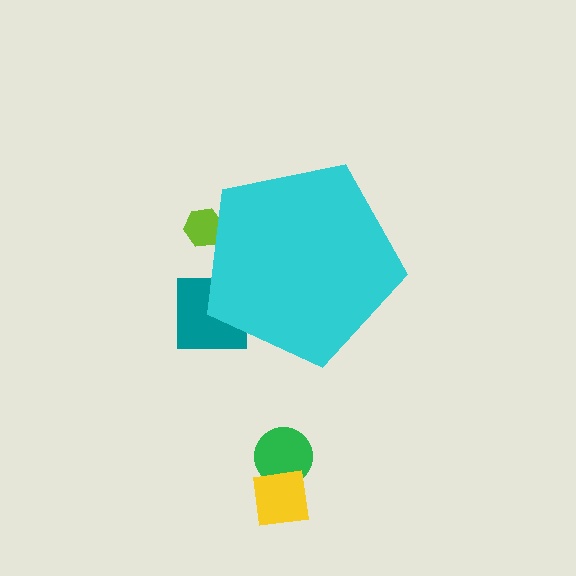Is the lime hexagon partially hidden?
Yes, the lime hexagon is partially hidden behind the cyan pentagon.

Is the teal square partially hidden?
Yes, the teal square is partially hidden behind the cyan pentagon.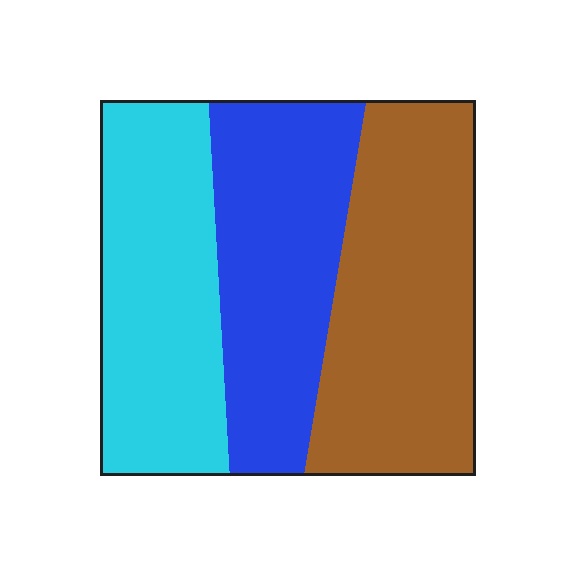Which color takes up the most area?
Brown, at roughly 35%.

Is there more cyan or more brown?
Brown.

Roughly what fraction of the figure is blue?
Blue takes up about one third (1/3) of the figure.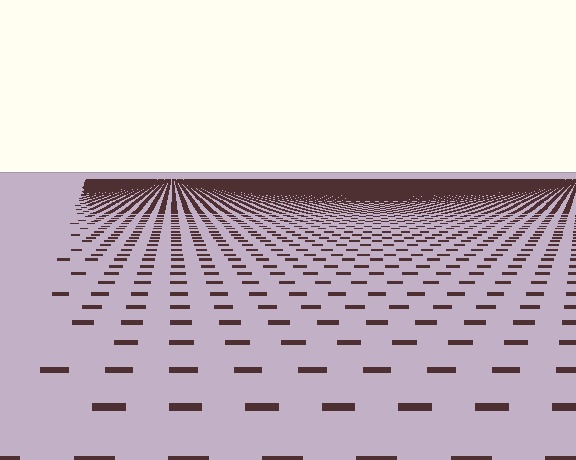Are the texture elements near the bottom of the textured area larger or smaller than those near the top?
Larger. Near the bottom, elements are closer to the viewer and appear at a bigger on-screen size.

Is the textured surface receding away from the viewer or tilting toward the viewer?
The surface is receding away from the viewer. Texture elements get smaller and denser toward the top.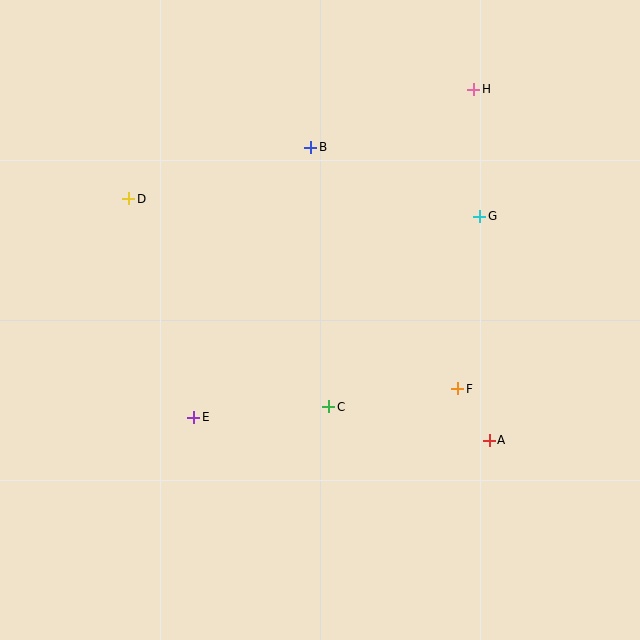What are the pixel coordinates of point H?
Point H is at (474, 89).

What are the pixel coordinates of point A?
Point A is at (489, 440).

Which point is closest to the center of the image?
Point C at (329, 407) is closest to the center.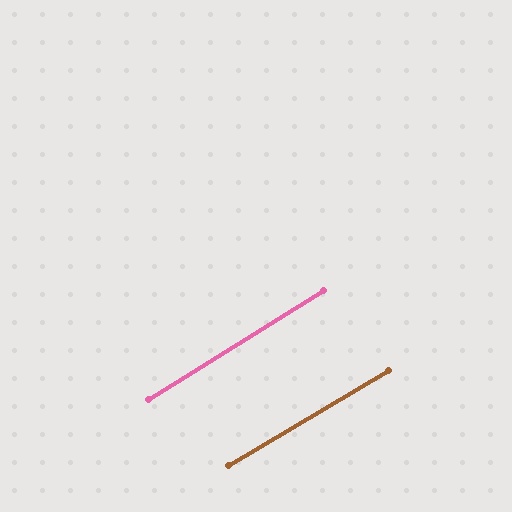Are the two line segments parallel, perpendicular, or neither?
Parallel — their directions differ by only 1.5°.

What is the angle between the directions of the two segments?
Approximately 1 degree.